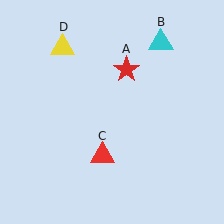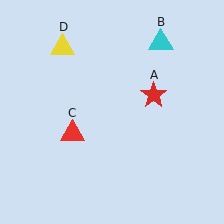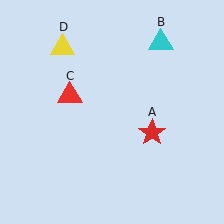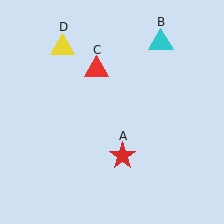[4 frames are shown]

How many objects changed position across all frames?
2 objects changed position: red star (object A), red triangle (object C).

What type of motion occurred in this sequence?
The red star (object A), red triangle (object C) rotated clockwise around the center of the scene.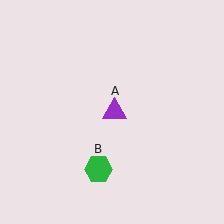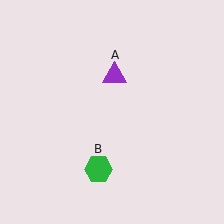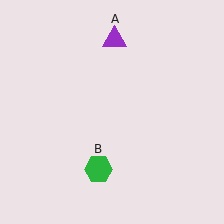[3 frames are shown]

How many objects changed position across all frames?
1 object changed position: purple triangle (object A).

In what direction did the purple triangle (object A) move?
The purple triangle (object A) moved up.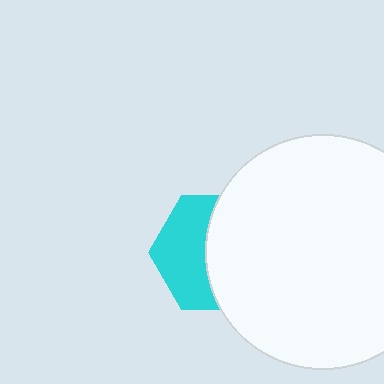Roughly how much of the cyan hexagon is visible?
About half of it is visible (roughly 45%).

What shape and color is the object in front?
The object in front is a white circle.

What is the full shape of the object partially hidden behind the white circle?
The partially hidden object is a cyan hexagon.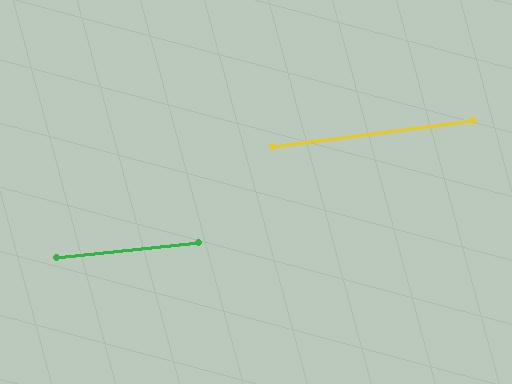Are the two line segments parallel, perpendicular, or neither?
Parallel — their directions differ by only 1.3°.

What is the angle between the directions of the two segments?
Approximately 1 degree.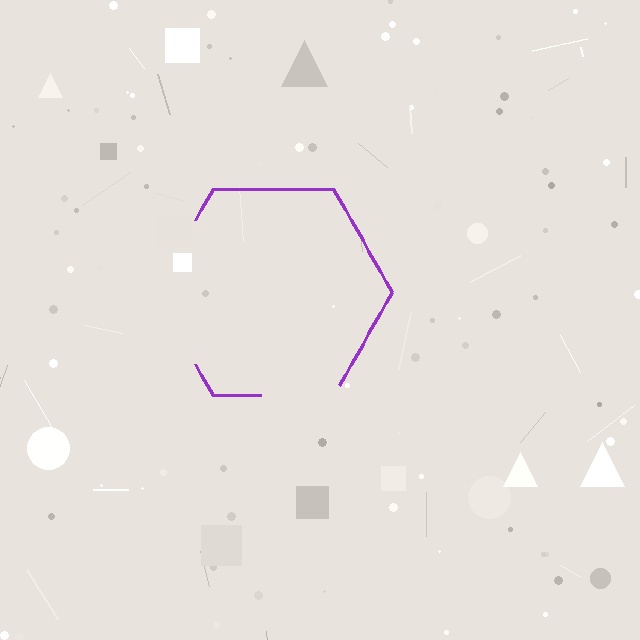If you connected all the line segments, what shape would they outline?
They would outline a hexagon.